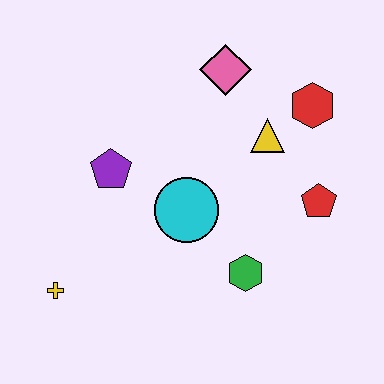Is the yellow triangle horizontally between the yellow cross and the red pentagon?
Yes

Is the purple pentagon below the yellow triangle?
Yes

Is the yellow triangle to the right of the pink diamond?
Yes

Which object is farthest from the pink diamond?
The yellow cross is farthest from the pink diamond.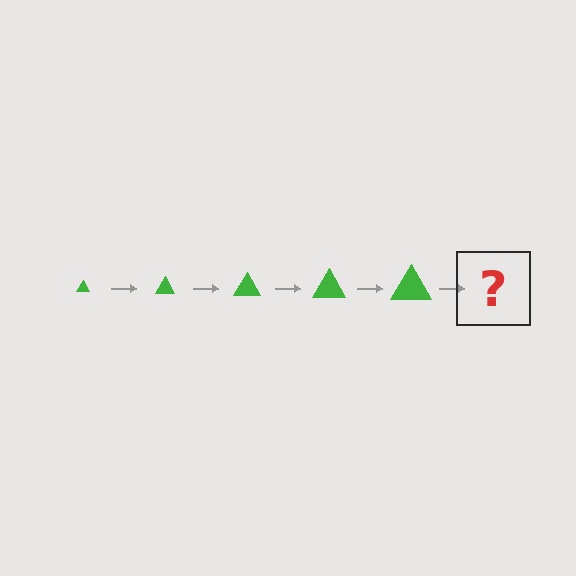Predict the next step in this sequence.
The next step is a green triangle, larger than the previous one.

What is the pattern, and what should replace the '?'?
The pattern is that the triangle gets progressively larger each step. The '?' should be a green triangle, larger than the previous one.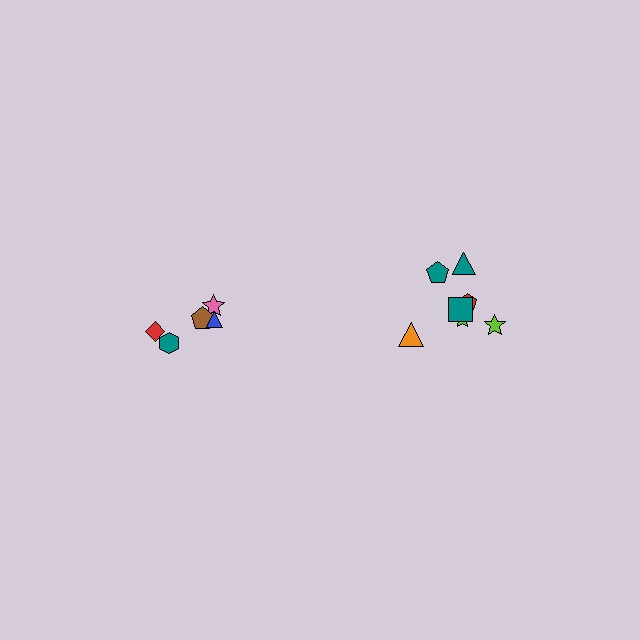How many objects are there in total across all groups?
There are 12 objects.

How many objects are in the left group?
There are 5 objects.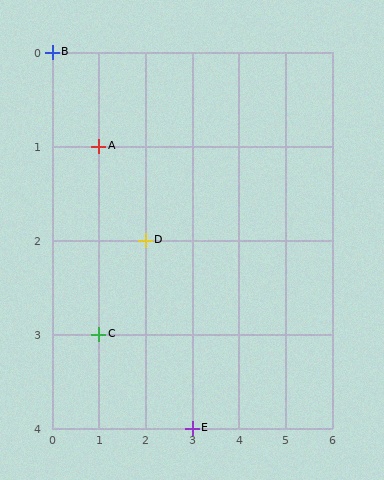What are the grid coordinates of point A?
Point A is at grid coordinates (1, 1).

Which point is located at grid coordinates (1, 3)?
Point C is at (1, 3).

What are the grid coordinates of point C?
Point C is at grid coordinates (1, 3).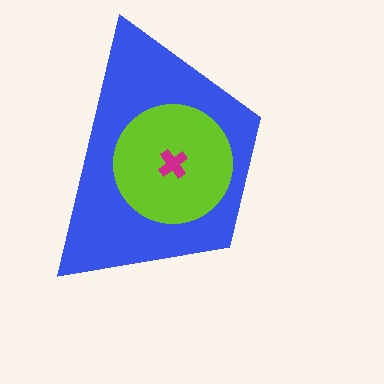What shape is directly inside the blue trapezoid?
The lime circle.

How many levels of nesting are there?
3.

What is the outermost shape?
The blue trapezoid.